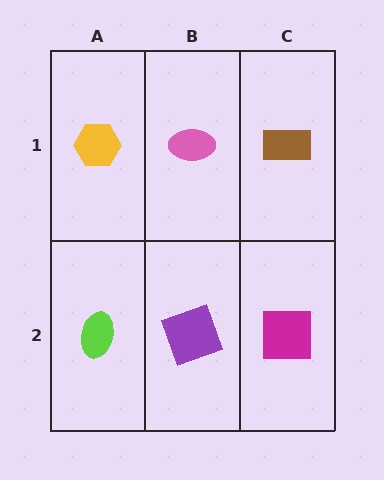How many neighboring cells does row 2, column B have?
3.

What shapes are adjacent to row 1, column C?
A magenta square (row 2, column C), a pink ellipse (row 1, column B).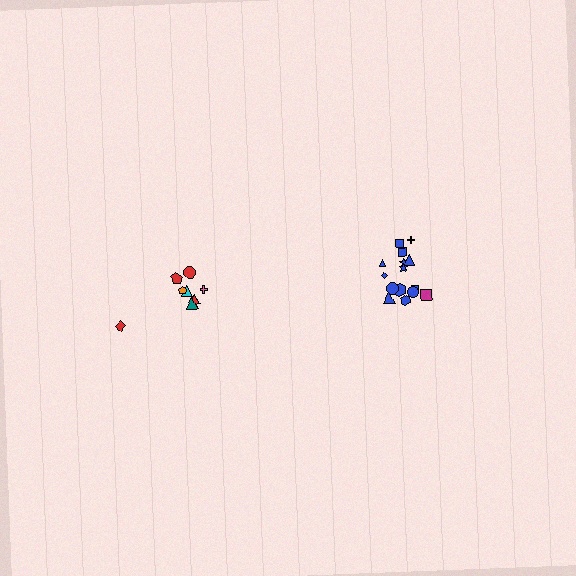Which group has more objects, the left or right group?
The right group.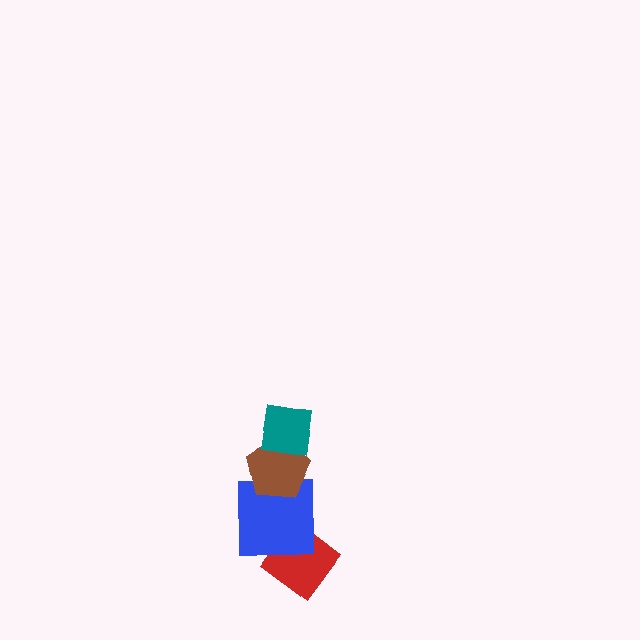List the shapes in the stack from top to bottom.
From top to bottom: the teal square, the brown pentagon, the blue square, the red diamond.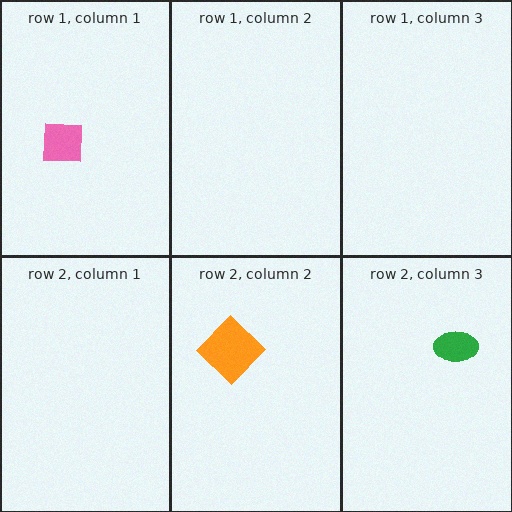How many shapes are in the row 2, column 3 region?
1.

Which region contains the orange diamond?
The row 2, column 2 region.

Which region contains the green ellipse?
The row 2, column 3 region.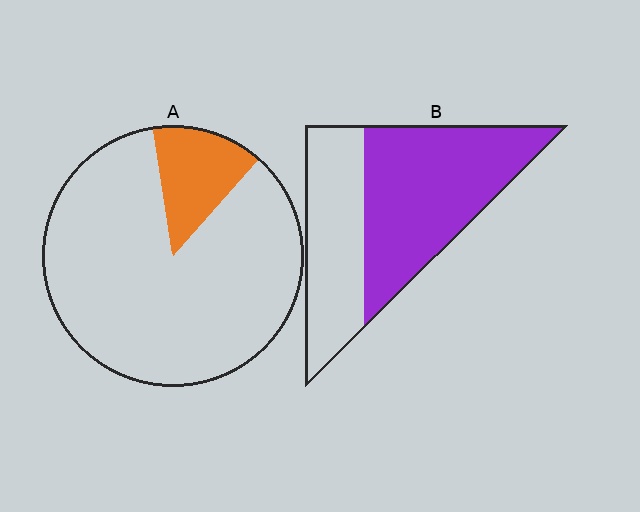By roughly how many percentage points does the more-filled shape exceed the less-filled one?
By roughly 45 percentage points (B over A).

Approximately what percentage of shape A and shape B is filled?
A is approximately 15% and B is approximately 60%.